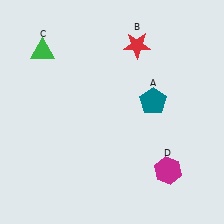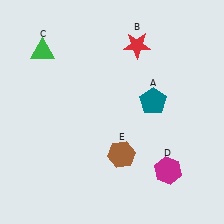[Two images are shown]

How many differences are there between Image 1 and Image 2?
There is 1 difference between the two images.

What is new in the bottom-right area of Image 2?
A brown hexagon (E) was added in the bottom-right area of Image 2.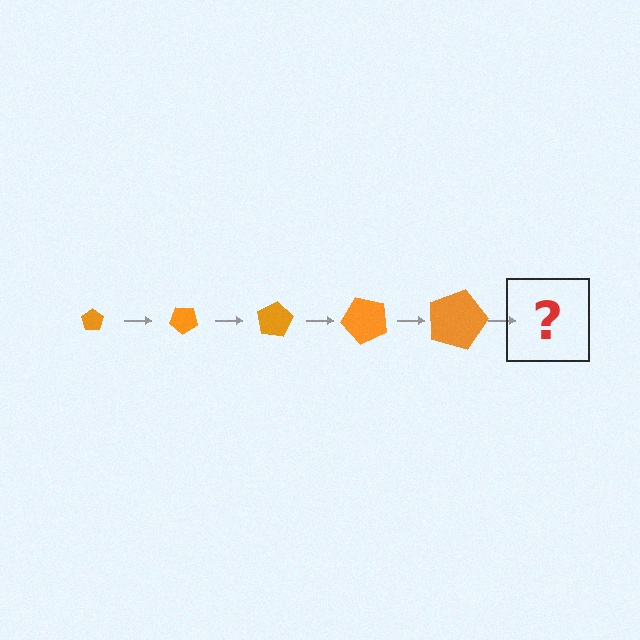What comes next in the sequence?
The next element should be a pentagon, larger than the previous one and rotated 200 degrees from the start.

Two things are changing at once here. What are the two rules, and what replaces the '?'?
The two rules are that the pentagon grows larger each step and it rotates 40 degrees each step. The '?' should be a pentagon, larger than the previous one and rotated 200 degrees from the start.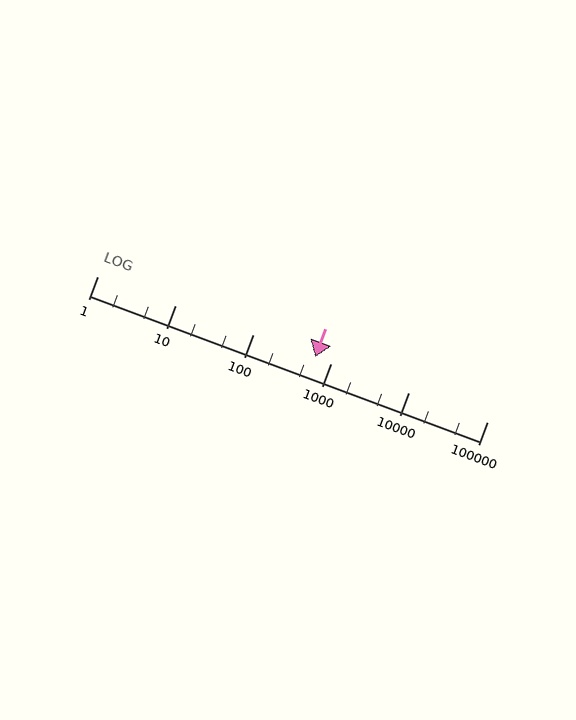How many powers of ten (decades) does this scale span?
The scale spans 5 decades, from 1 to 100000.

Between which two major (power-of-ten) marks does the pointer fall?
The pointer is between 100 and 1000.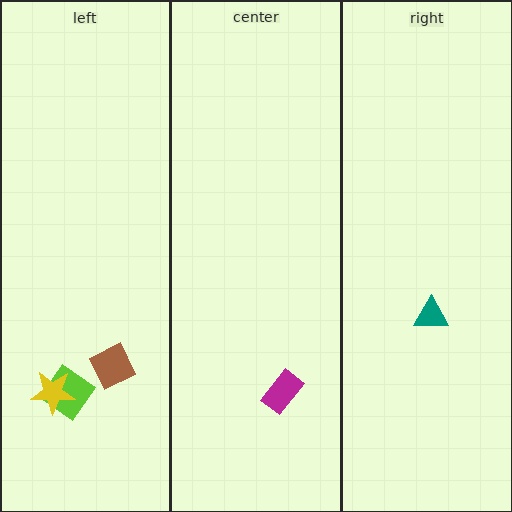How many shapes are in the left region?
3.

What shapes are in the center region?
The magenta rectangle.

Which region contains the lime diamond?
The left region.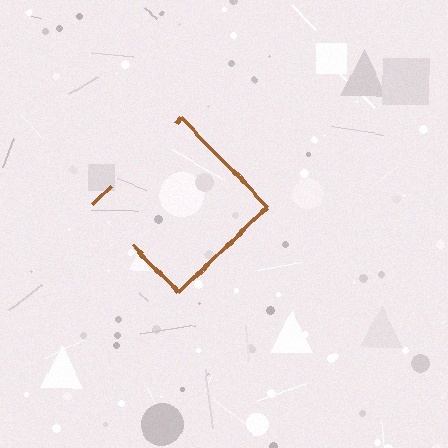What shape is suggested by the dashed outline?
The dashed outline suggests a diamond.